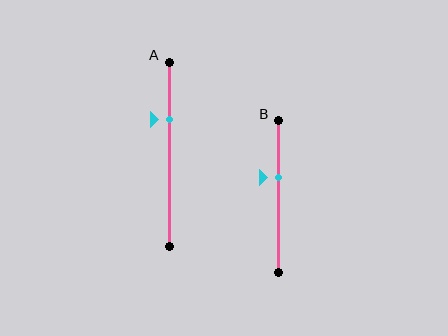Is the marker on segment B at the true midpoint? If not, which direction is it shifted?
No, the marker on segment B is shifted upward by about 12% of the segment length.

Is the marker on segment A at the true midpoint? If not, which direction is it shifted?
No, the marker on segment A is shifted upward by about 19% of the segment length.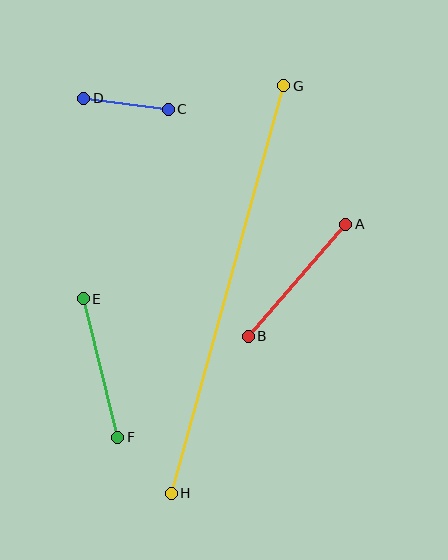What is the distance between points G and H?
The distance is approximately 423 pixels.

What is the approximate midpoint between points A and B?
The midpoint is at approximately (297, 280) pixels.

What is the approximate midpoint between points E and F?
The midpoint is at approximately (100, 368) pixels.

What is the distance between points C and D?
The distance is approximately 85 pixels.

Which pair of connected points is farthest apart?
Points G and H are farthest apart.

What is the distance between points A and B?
The distance is approximately 148 pixels.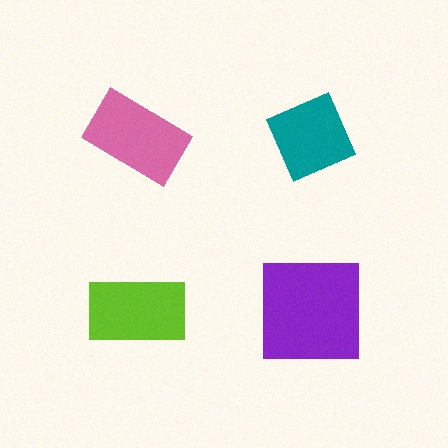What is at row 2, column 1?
A lime rectangle.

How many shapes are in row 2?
2 shapes.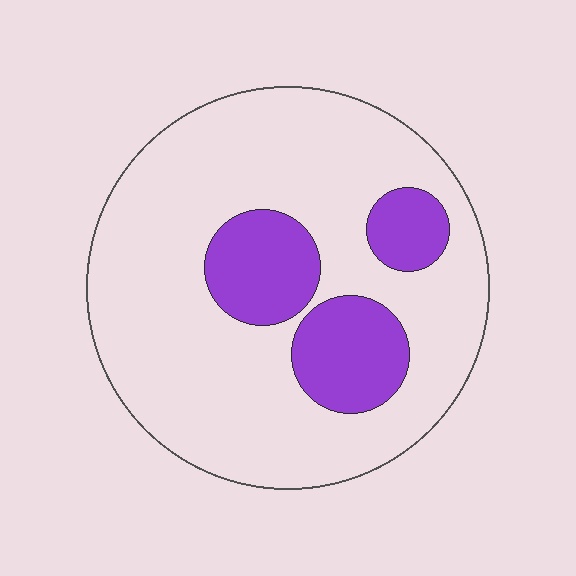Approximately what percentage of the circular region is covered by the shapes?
Approximately 20%.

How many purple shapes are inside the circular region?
3.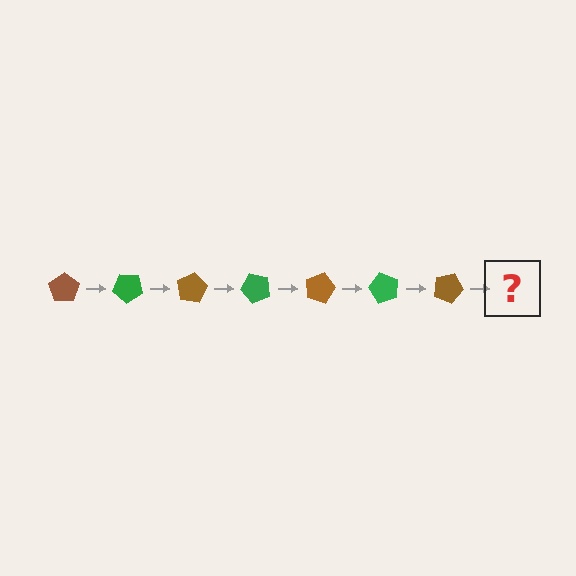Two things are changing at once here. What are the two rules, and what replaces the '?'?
The two rules are that it rotates 40 degrees each step and the color cycles through brown and green. The '?' should be a green pentagon, rotated 280 degrees from the start.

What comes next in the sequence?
The next element should be a green pentagon, rotated 280 degrees from the start.